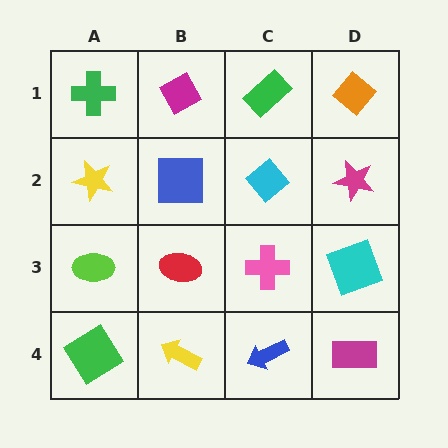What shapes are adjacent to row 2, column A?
A green cross (row 1, column A), a lime ellipse (row 3, column A), a blue square (row 2, column B).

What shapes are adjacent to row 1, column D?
A magenta star (row 2, column D), a green rectangle (row 1, column C).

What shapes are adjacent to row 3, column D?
A magenta star (row 2, column D), a magenta rectangle (row 4, column D), a pink cross (row 3, column C).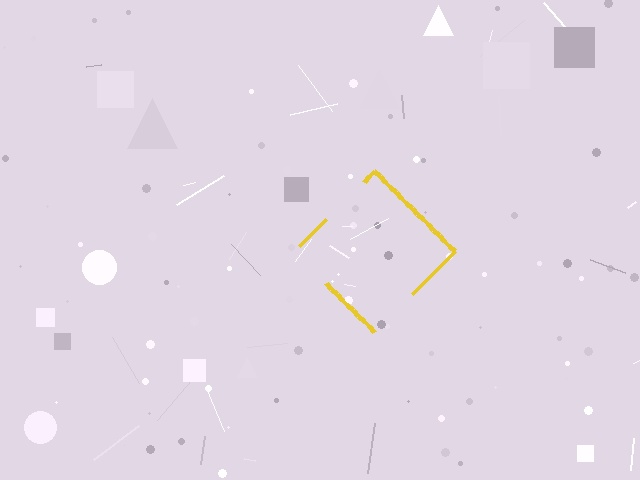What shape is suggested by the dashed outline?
The dashed outline suggests a diamond.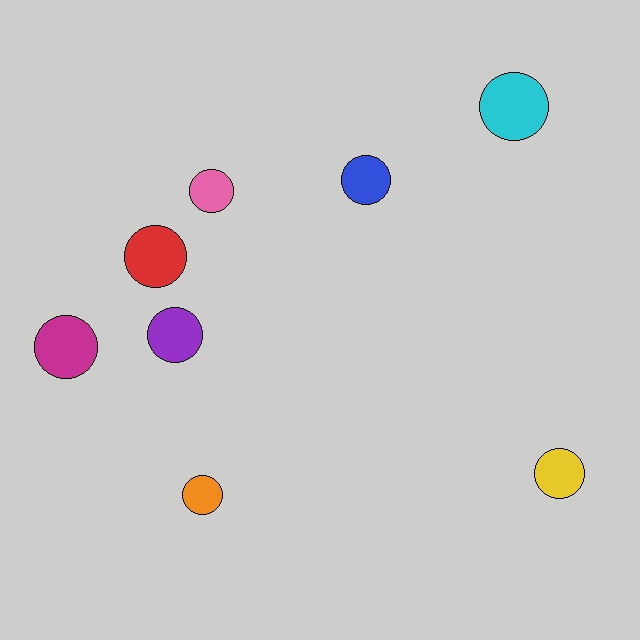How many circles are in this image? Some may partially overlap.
There are 8 circles.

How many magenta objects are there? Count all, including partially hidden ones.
There is 1 magenta object.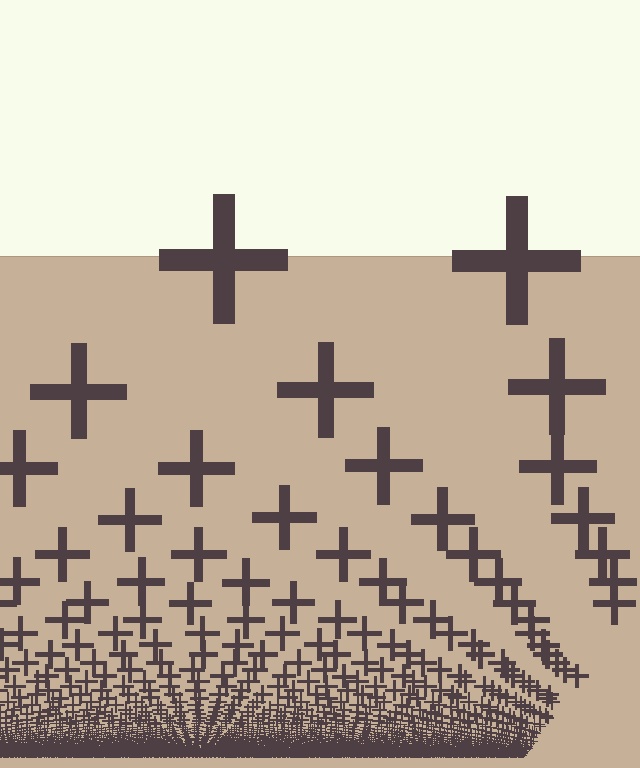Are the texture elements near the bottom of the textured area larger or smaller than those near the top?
Smaller. The gradient is inverted — elements near the bottom are smaller and denser.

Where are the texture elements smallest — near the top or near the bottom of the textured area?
Near the bottom.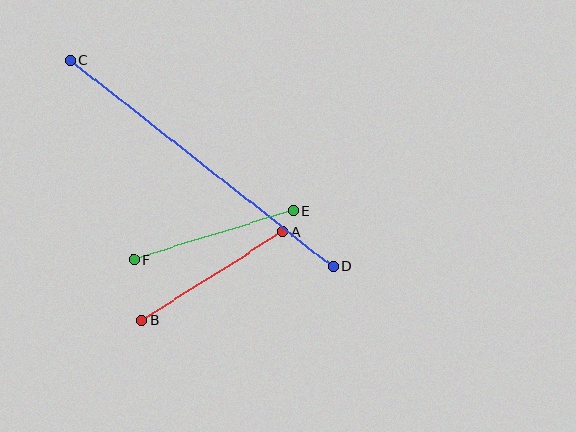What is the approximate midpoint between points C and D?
The midpoint is at approximately (202, 163) pixels.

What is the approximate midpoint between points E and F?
The midpoint is at approximately (214, 235) pixels.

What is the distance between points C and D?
The distance is approximately 334 pixels.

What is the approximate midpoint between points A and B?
The midpoint is at approximately (213, 276) pixels.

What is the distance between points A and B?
The distance is approximately 166 pixels.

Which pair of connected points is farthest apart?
Points C and D are farthest apart.